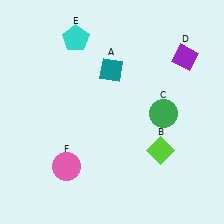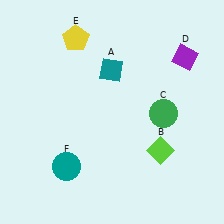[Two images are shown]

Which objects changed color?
E changed from cyan to yellow. F changed from pink to teal.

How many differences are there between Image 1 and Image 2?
There are 2 differences between the two images.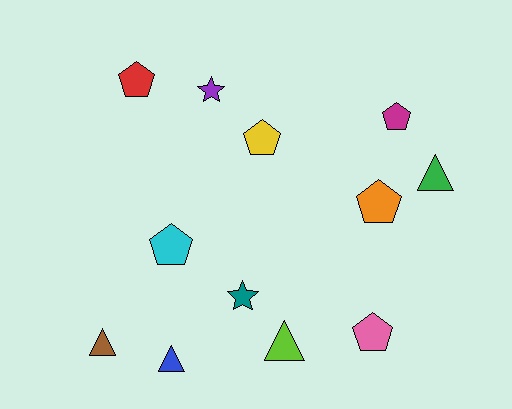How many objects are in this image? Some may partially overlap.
There are 12 objects.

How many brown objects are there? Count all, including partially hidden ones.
There is 1 brown object.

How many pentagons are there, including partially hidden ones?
There are 6 pentagons.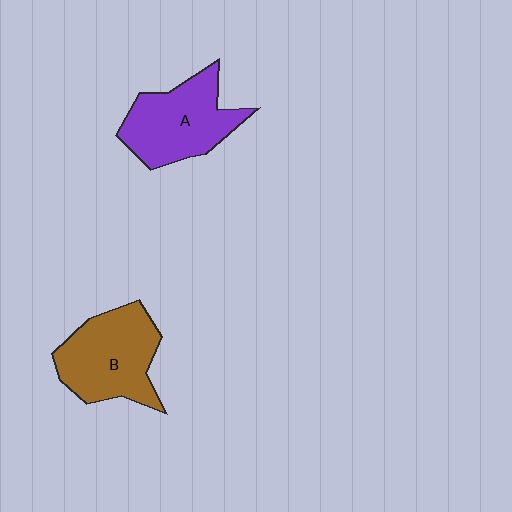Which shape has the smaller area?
Shape A (purple).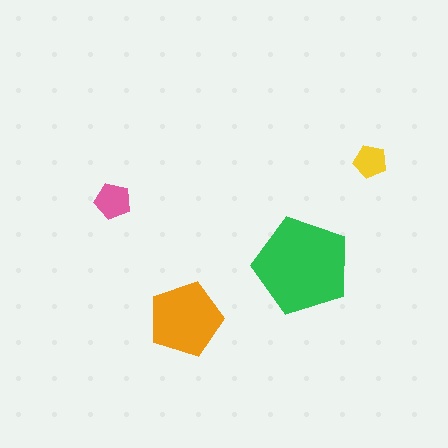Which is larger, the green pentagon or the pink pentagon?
The green one.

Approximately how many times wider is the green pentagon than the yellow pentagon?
About 3 times wider.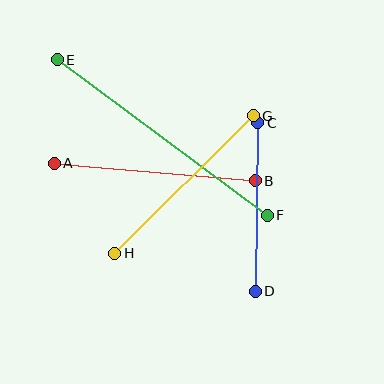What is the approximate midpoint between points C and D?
The midpoint is at approximately (257, 207) pixels.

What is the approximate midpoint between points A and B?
The midpoint is at approximately (155, 172) pixels.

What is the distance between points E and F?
The distance is approximately 261 pixels.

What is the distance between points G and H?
The distance is approximately 195 pixels.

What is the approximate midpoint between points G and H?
The midpoint is at approximately (184, 185) pixels.